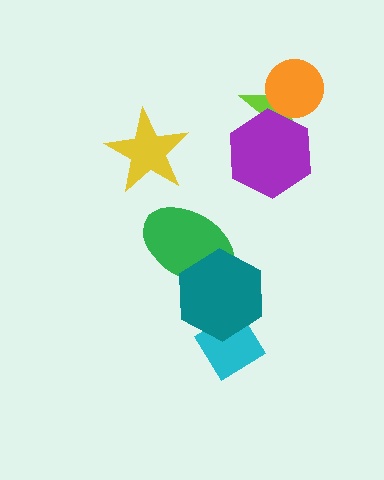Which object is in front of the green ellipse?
The teal hexagon is in front of the green ellipse.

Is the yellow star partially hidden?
No, no other shape covers it.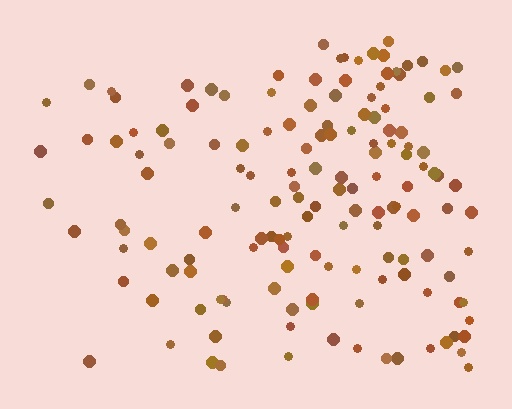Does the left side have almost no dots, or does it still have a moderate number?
Still a moderate number, just noticeably fewer than the right.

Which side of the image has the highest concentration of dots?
The right.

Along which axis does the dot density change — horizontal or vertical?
Horizontal.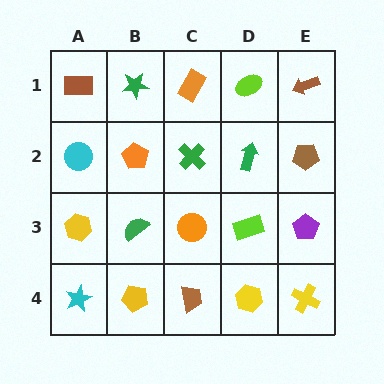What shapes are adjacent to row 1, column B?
An orange pentagon (row 2, column B), a brown rectangle (row 1, column A), an orange rectangle (row 1, column C).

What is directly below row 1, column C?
A green cross.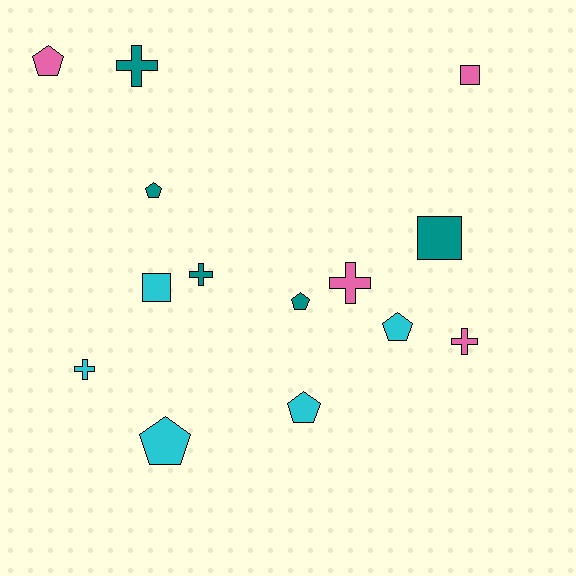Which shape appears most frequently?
Pentagon, with 6 objects.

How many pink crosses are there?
There are 2 pink crosses.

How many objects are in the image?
There are 14 objects.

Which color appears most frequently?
Teal, with 5 objects.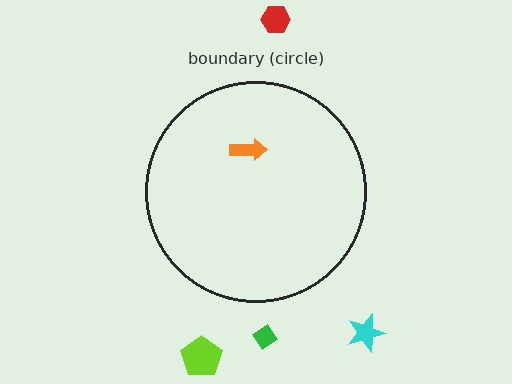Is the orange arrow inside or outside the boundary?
Inside.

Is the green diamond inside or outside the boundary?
Outside.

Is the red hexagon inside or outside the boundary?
Outside.